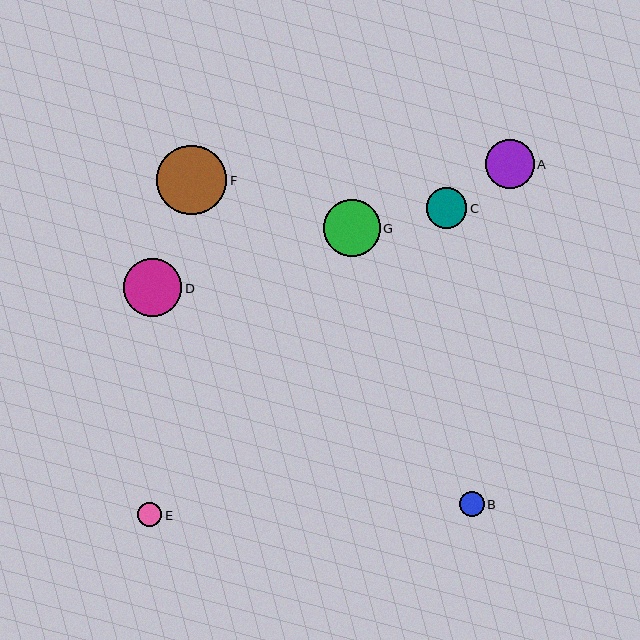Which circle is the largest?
Circle F is the largest with a size of approximately 70 pixels.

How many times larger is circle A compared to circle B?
Circle A is approximately 2.0 times the size of circle B.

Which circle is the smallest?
Circle E is the smallest with a size of approximately 24 pixels.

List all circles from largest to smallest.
From largest to smallest: F, D, G, A, C, B, E.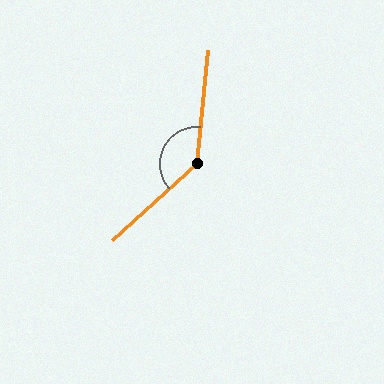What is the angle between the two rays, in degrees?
Approximately 138 degrees.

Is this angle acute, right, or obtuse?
It is obtuse.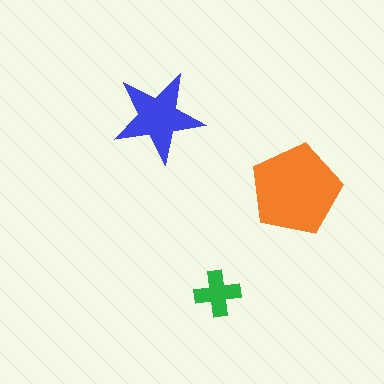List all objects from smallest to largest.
The green cross, the blue star, the orange pentagon.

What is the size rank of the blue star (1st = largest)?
2nd.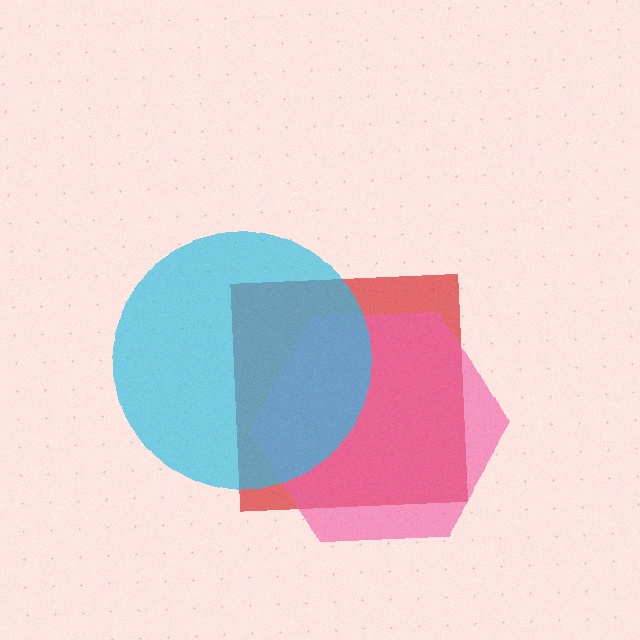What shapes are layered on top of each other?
The layered shapes are: a red square, a pink hexagon, a cyan circle.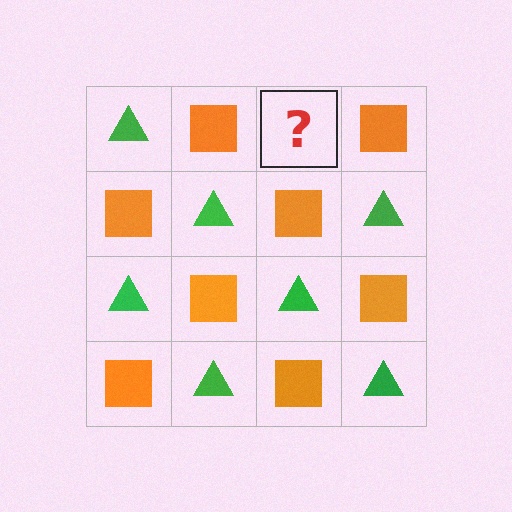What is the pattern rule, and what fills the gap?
The rule is that it alternates green triangle and orange square in a checkerboard pattern. The gap should be filled with a green triangle.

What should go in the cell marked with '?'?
The missing cell should contain a green triangle.